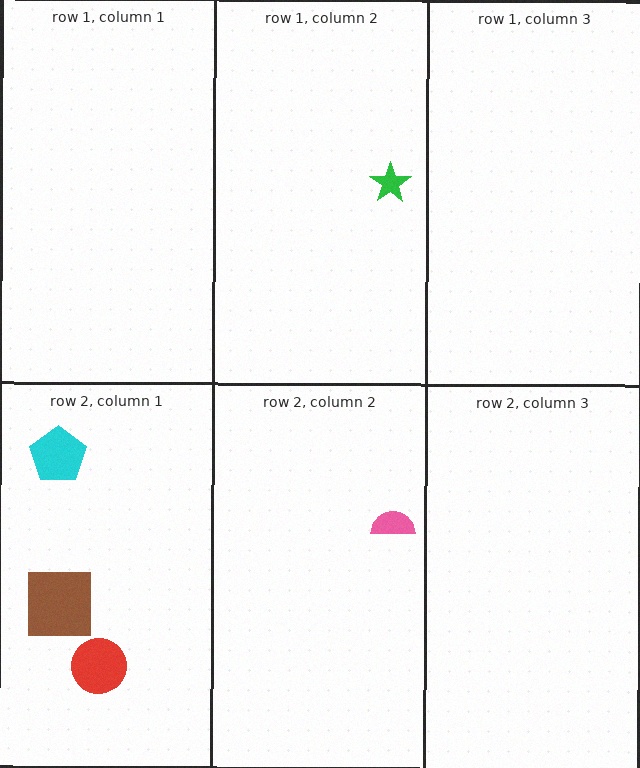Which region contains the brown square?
The row 2, column 1 region.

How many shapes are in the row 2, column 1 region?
3.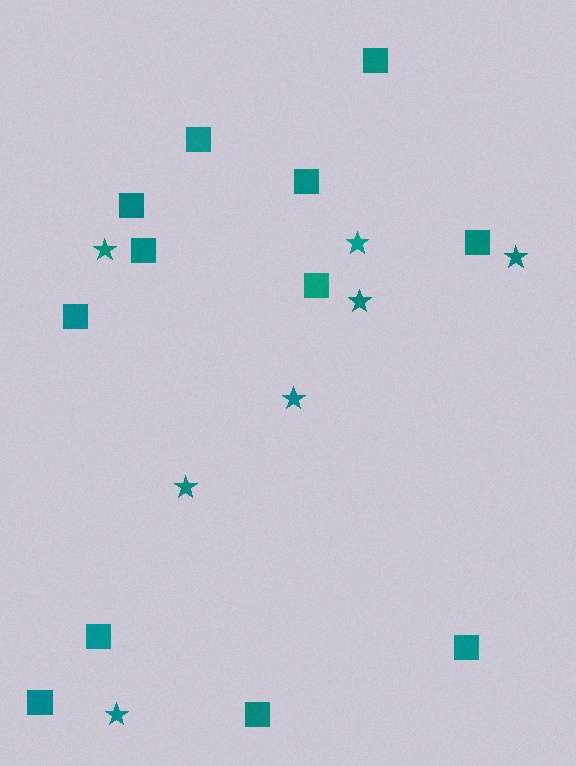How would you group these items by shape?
There are 2 groups: one group of stars (7) and one group of squares (12).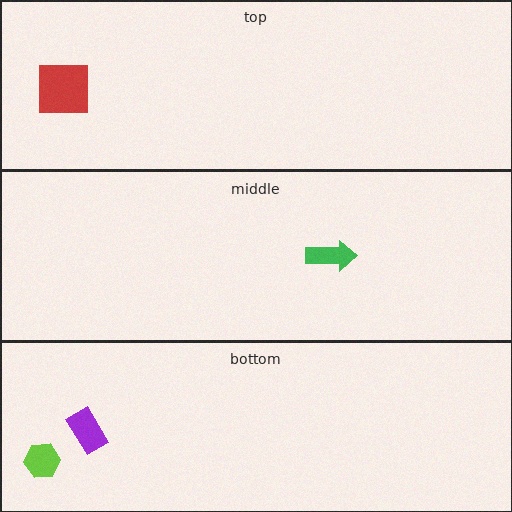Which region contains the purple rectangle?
The bottom region.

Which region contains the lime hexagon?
The bottom region.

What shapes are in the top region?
The red square.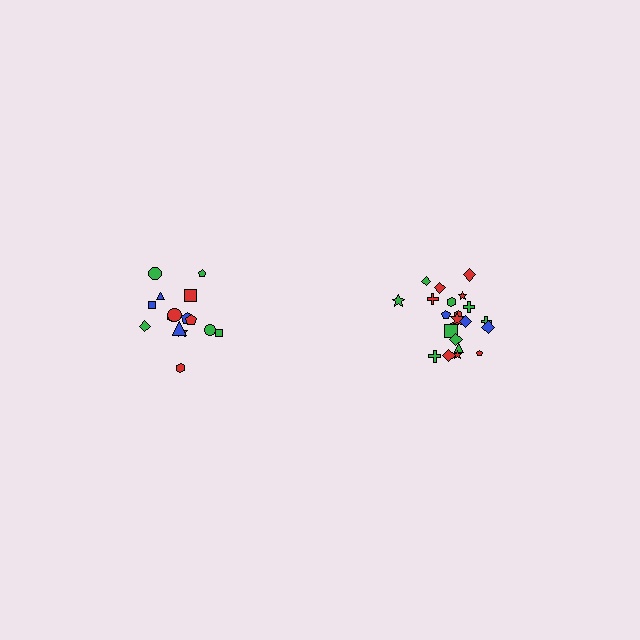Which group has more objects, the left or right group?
The right group.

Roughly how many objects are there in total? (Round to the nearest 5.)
Roughly 35 objects in total.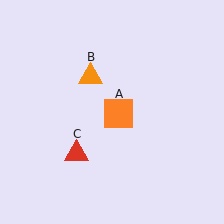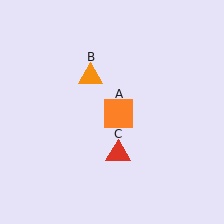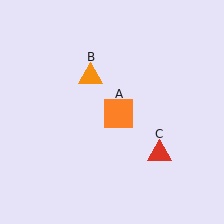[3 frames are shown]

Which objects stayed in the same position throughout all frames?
Orange square (object A) and orange triangle (object B) remained stationary.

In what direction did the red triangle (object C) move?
The red triangle (object C) moved right.